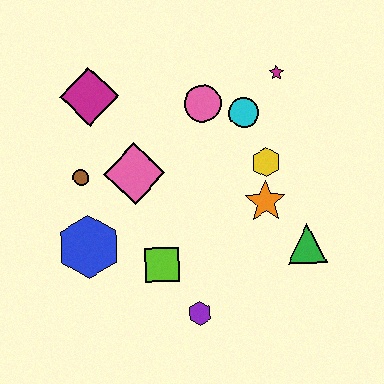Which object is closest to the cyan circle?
The pink circle is closest to the cyan circle.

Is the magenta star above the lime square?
Yes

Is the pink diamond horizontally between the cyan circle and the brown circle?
Yes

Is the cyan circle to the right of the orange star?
No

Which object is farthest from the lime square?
The magenta star is farthest from the lime square.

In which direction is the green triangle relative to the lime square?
The green triangle is to the right of the lime square.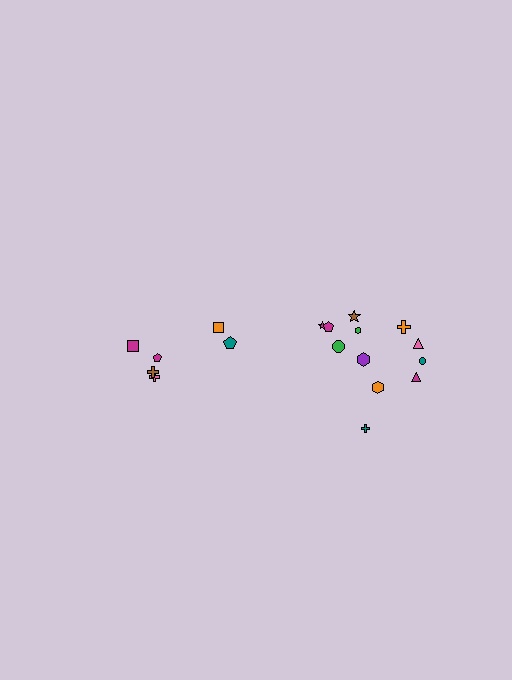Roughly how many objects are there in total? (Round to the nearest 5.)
Roughly 20 objects in total.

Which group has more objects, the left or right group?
The right group.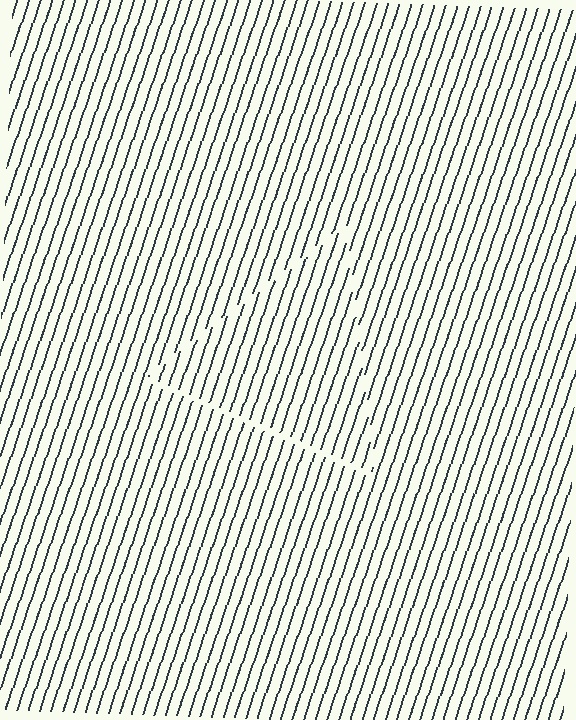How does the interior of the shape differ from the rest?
The interior of the shape contains the same grating, shifted by half a period — the contour is defined by the phase discontinuity where line-ends from the inner and outer gratings abut.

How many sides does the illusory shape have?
3 sides — the line-ends trace a triangle.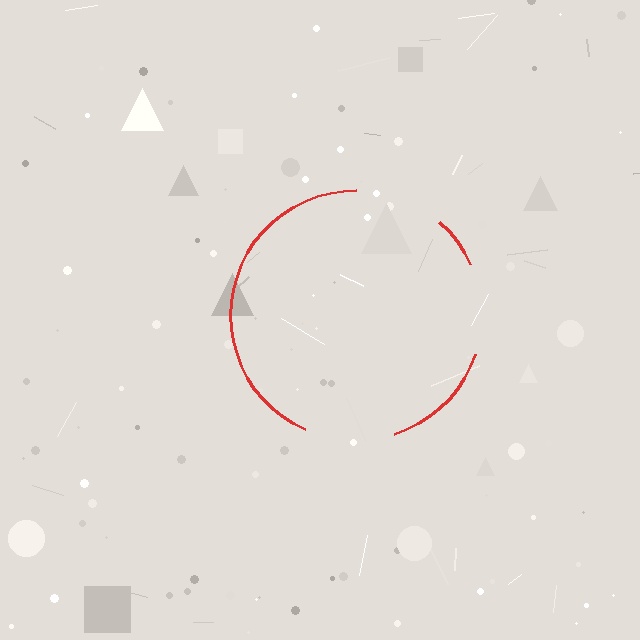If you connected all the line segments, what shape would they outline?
They would outline a circle.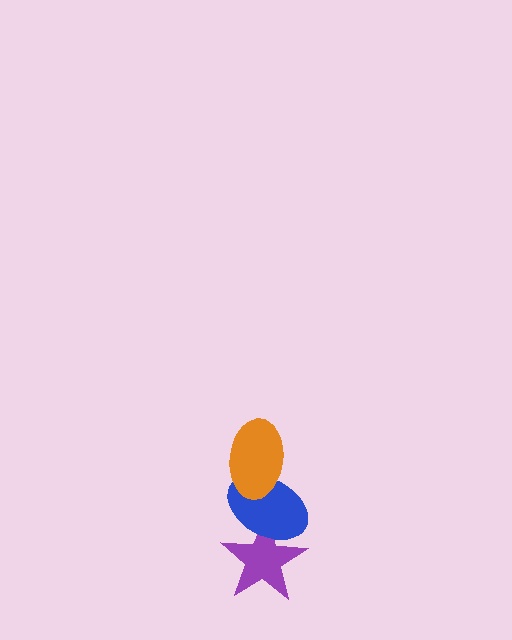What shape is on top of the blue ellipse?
The orange ellipse is on top of the blue ellipse.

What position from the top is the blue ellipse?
The blue ellipse is 2nd from the top.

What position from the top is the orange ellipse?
The orange ellipse is 1st from the top.